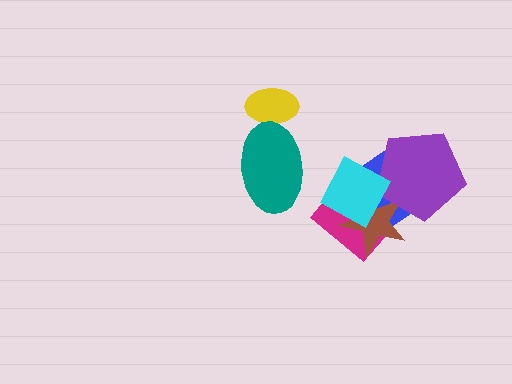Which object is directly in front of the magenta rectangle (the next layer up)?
The brown star is directly in front of the magenta rectangle.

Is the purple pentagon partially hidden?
No, no other shape covers it.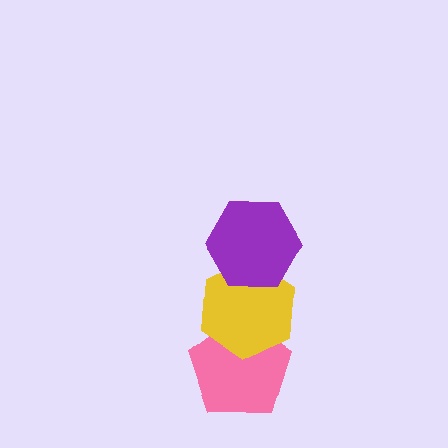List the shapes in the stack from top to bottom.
From top to bottom: the purple hexagon, the yellow hexagon, the pink pentagon.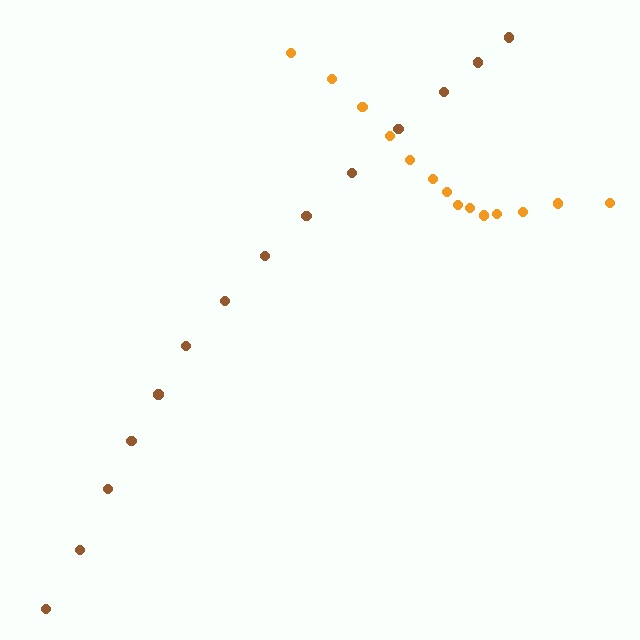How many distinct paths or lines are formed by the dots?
There are 2 distinct paths.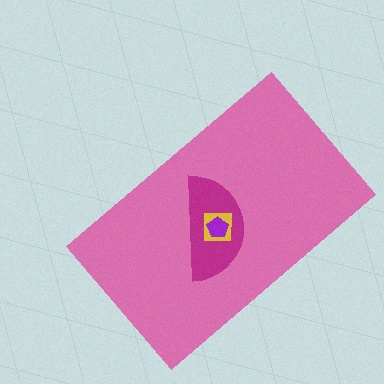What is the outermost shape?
The pink rectangle.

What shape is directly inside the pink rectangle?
The magenta semicircle.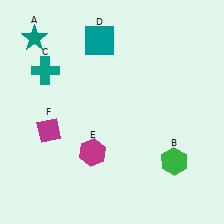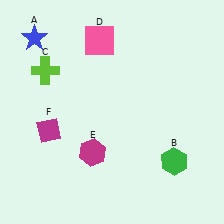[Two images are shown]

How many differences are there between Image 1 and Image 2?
There are 3 differences between the two images.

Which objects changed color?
A changed from teal to blue. C changed from teal to lime. D changed from teal to pink.